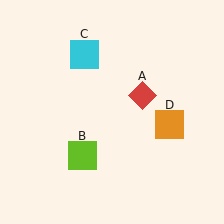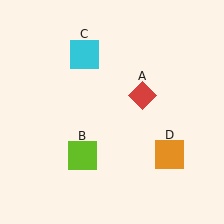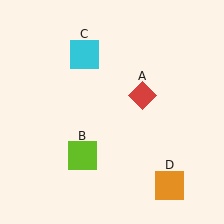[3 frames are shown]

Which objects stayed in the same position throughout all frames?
Red diamond (object A) and lime square (object B) and cyan square (object C) remained stationary.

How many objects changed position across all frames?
1 object changed position: orange square (object D).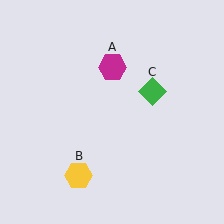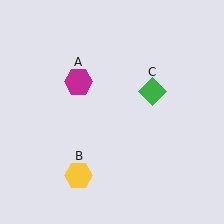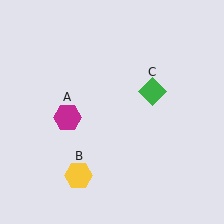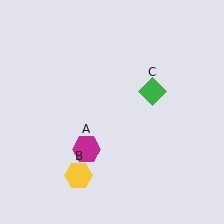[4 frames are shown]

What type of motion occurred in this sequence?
The magenta hexagon (object A) rotated counterclockwise around the center of the scene.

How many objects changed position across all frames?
1 object changed position: magenta hexagon (object A).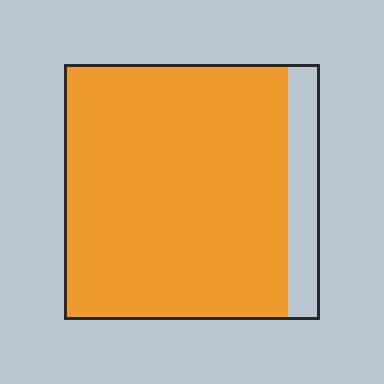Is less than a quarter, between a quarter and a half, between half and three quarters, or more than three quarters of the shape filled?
More than three quarters.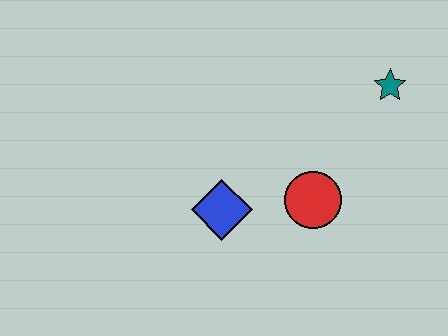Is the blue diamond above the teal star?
No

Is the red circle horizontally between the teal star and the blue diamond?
Yes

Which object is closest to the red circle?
The blue diamond is closest to the red circle.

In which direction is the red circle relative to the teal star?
The red circle is below the teal star.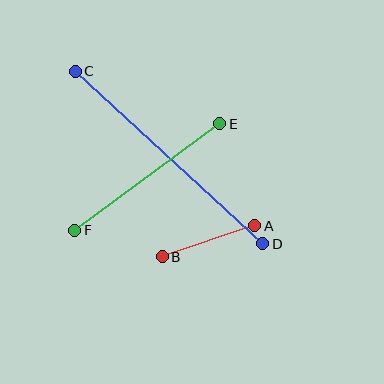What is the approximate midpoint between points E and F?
The midpoint is at approximately (147, 177) pixels.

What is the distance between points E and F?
The distance is approximately 180 pixels.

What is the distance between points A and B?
The distance is approximately 97 pixels.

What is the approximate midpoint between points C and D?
The midpoint is at approximately (169, 158) pixels.